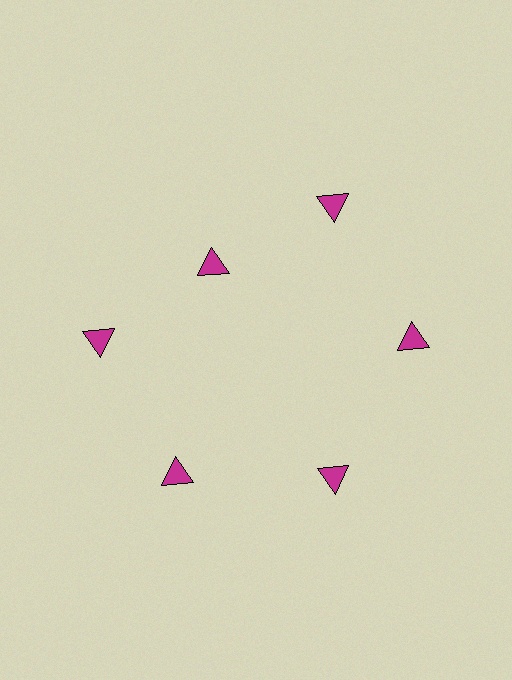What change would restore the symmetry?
The symmetry would be restored by moving it outward, back onto the ring so that all 6 triangles sit at equal angles and equal distance from the center.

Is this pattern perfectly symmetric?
No. The 6 magenta triangles are arranged in a ring, but one element near the 11 o'clock position is pulled inward toward the center, breaking the 6-fold rotational symmetry.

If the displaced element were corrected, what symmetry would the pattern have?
It would have 6-fold rotational symmetry — the pattern would map onto itself every 60 degrees.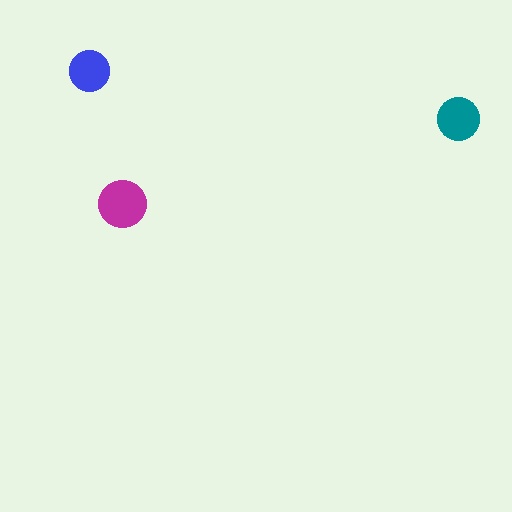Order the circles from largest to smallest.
the magenta one, the teal one, the blue one.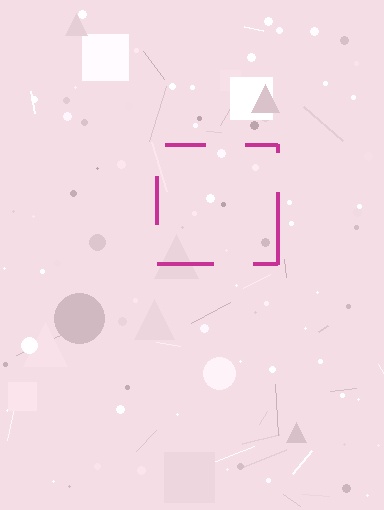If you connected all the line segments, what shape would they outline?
They would outline a square.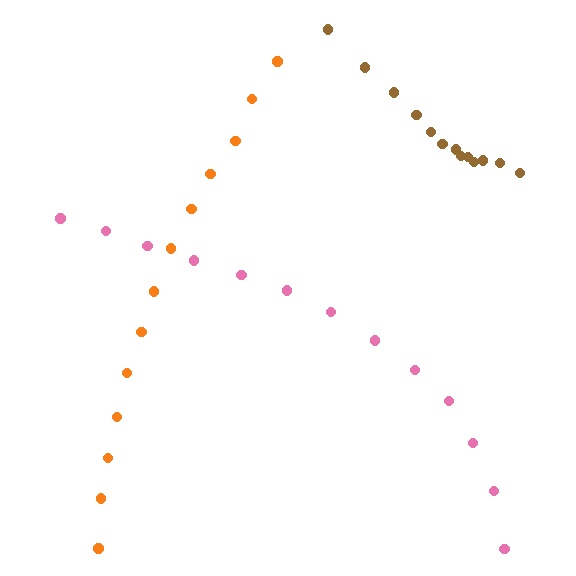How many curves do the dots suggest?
There are 3 distinct paths.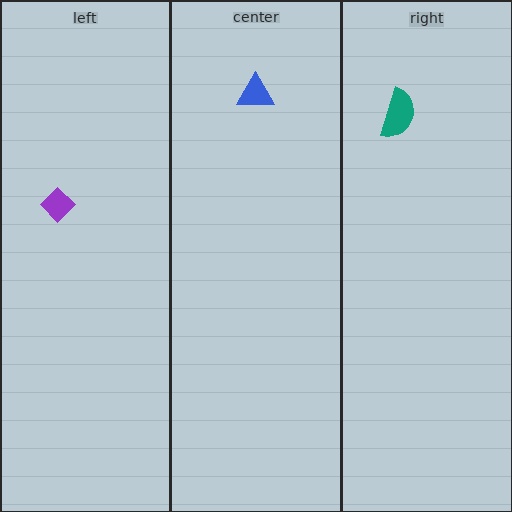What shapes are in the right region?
The teal semicircle.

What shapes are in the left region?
The purple diamond.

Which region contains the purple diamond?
The left region.